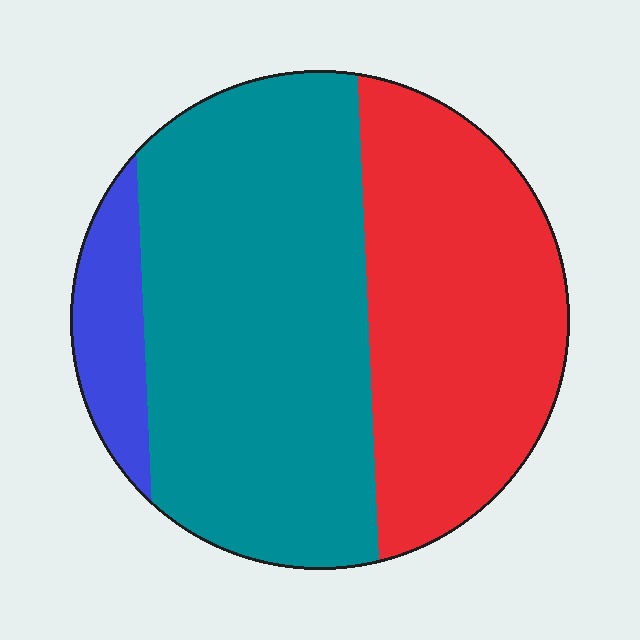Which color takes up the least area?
Blue, at roughly 10%.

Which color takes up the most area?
Teal, at roughly 55%.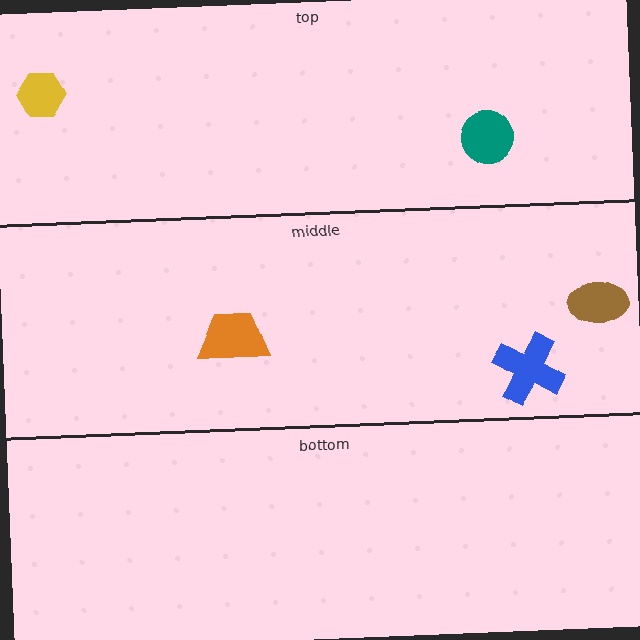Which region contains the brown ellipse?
The middle region.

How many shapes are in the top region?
2.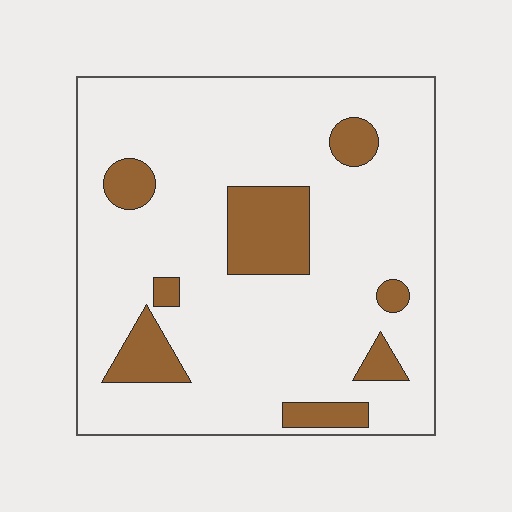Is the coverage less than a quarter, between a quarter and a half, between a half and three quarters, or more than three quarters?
Less than a quarter.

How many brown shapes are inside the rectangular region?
8.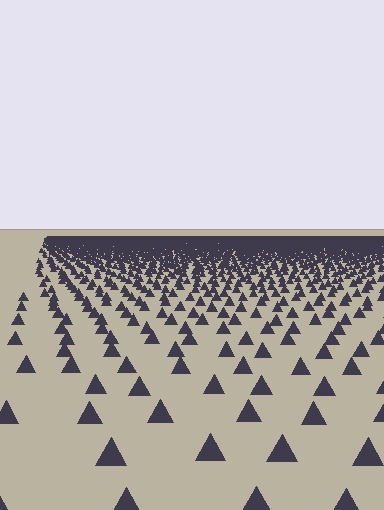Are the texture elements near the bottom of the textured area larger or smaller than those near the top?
Larger. Near the bottom, elements are closer to the viewer and appear at a bigger on-screen size.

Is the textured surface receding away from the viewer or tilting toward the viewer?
The surface is receding away from the viewer. Texture elements get smaller and denser toward the top.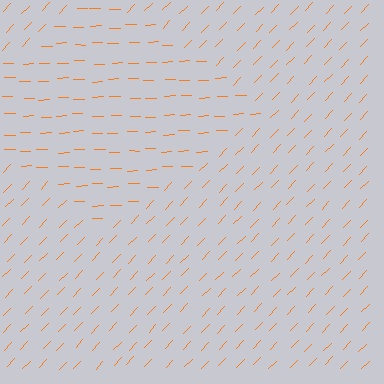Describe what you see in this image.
The image is filled with small orange line segments. A diamond region in the image has lines oriented differently from the surrounding lines, creating a visible texture boundary.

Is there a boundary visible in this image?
Yes, there is a texture boundary formed by a change in line orientation.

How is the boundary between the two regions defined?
The boundary is defined purely by a change in line orientation (approximately 45 degrees difference). All lines are the same color and thickness.